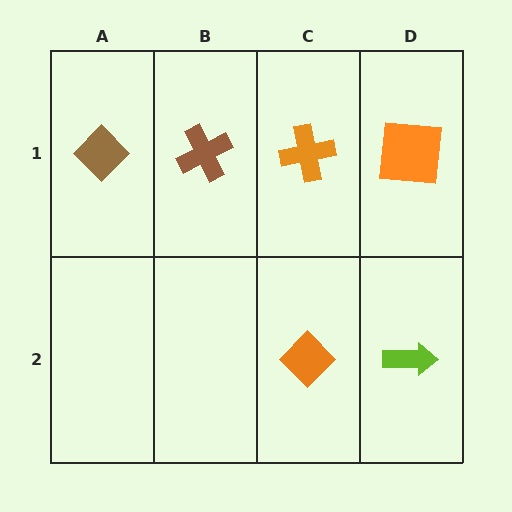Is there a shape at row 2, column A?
No, that cell is empty.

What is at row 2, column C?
An orange diamond.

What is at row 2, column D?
A lime arrow.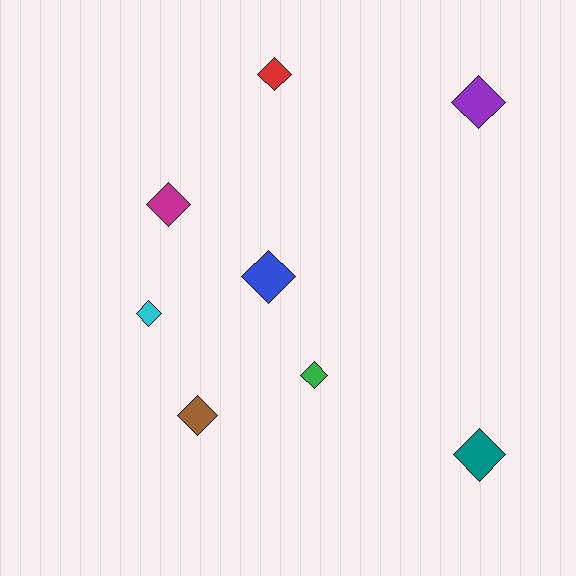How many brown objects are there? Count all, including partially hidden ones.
There is 1 brown object.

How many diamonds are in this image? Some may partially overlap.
There are 8 diamonds.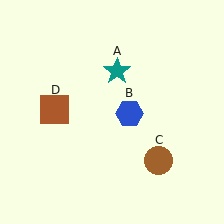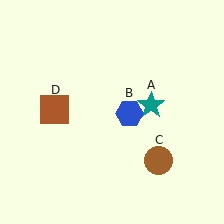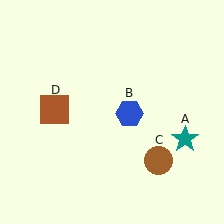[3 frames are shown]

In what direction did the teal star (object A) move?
The teal star (object A) moved down and to the right.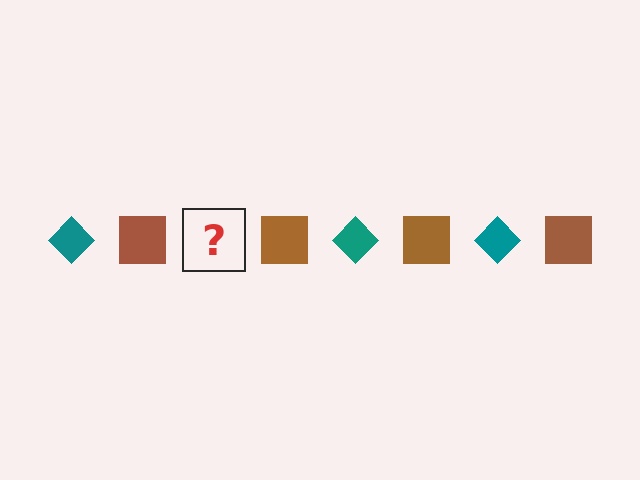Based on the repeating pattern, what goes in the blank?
The blank should be a teal diamond.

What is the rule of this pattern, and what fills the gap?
The rule is that the pattern alternates between teal diamond and brown square. The gap should be filled with a teal diamond.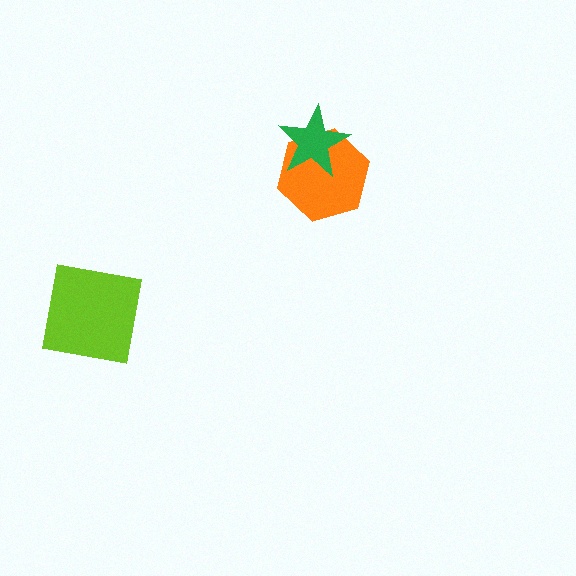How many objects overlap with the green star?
1 object overlaps with the green star.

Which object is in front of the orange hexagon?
The green star is in front of the orange hexagon.